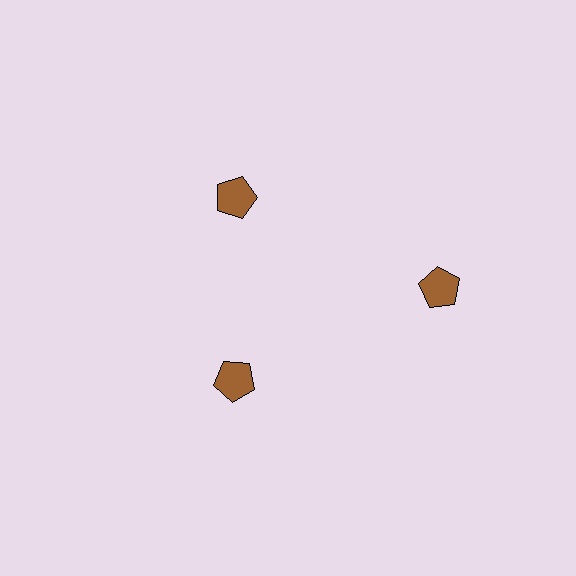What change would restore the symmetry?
The symmetry would be restored by moving it inward, back onto the ring so that all 3 pentagons sit at equal angles and equal distance from the center.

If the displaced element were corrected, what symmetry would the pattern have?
It would have 3-fold rotational symmetry — the pattern would map onto itself every 120 degrees.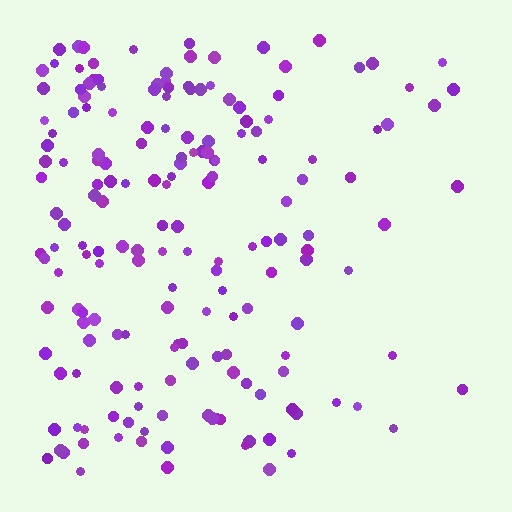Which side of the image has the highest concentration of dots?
The left.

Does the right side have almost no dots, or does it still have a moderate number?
Still a moderate number, just noticeably fewer than the left.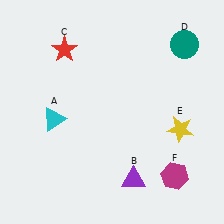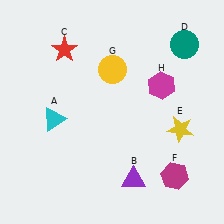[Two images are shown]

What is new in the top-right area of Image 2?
A magenta hexagon (H) was added in the top-right area of Image 2.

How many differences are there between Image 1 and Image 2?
There are 2 differences between the two images.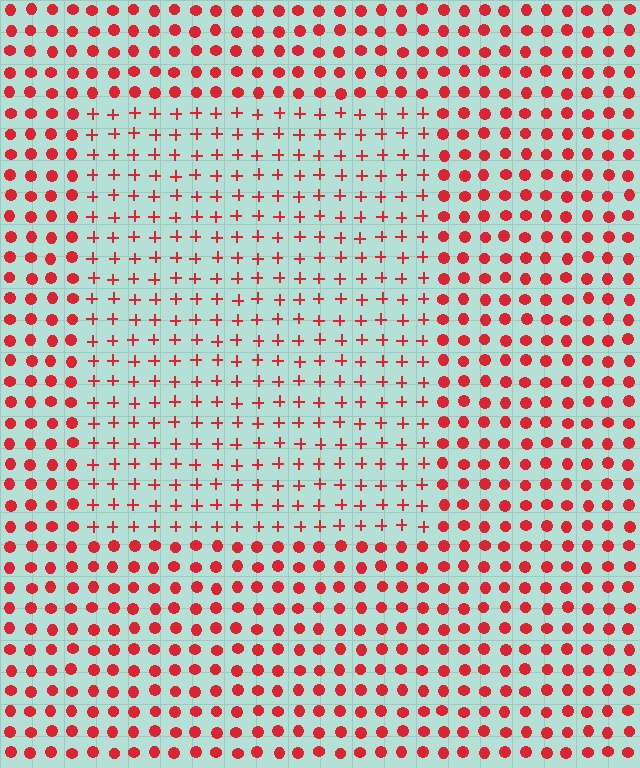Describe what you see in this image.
The image is filled with small red elements arranged in a uniform grid. A rectangle-shaped region contains plus signs, while the surrounding area contains circles. The boundary is defined purely by the change in element shape.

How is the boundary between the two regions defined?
The boundary is defined by a change in element shape: plus signs inside vs. circles outside. All elements share the same color and spacing.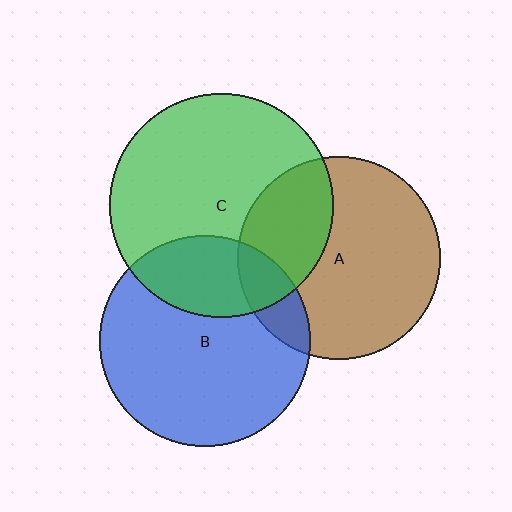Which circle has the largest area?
Circle C (green).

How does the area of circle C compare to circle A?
Approximately 1.2 times.